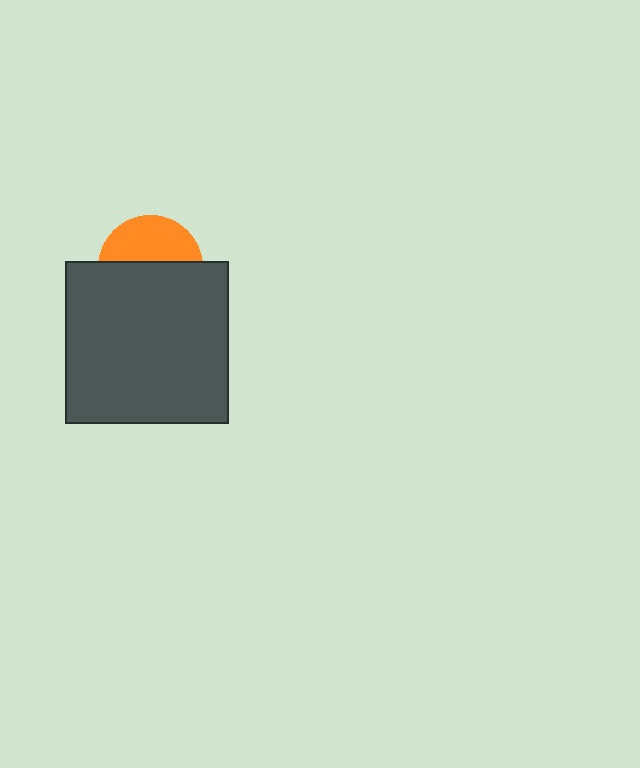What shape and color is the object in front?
The object in front is a dark gray square.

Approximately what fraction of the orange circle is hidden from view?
Roughly 57% of the orange circle is hidden behind the dark gray square.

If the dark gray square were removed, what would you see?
You would see the complete orange circle.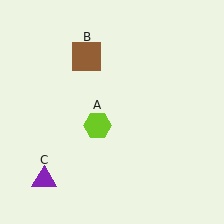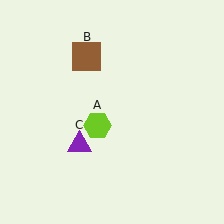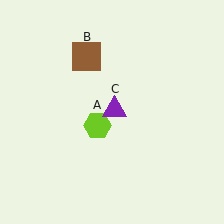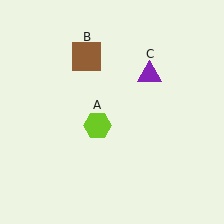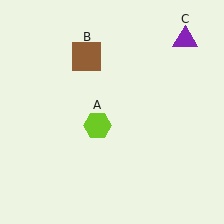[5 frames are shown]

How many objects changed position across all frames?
1 object changed position: purple triangle (object C).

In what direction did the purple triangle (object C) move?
The purple triangle (object C) moved up and to the right.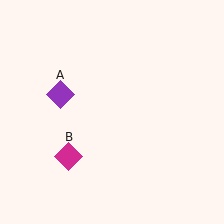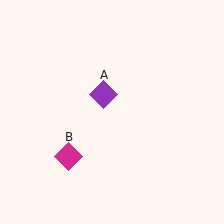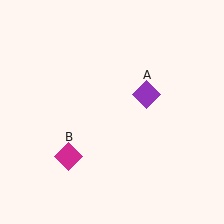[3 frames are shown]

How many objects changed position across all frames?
1 object changed position: purple diamond (object A).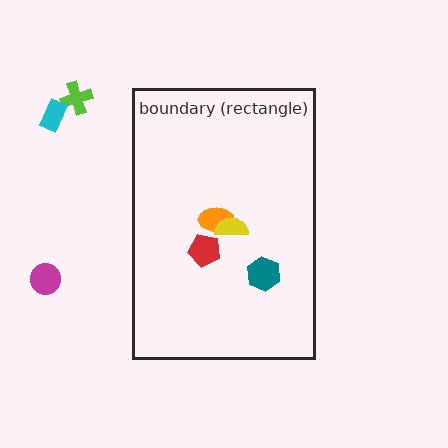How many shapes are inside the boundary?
4 inside, 3 outside.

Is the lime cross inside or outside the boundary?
Outside.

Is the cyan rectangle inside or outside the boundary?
Outside.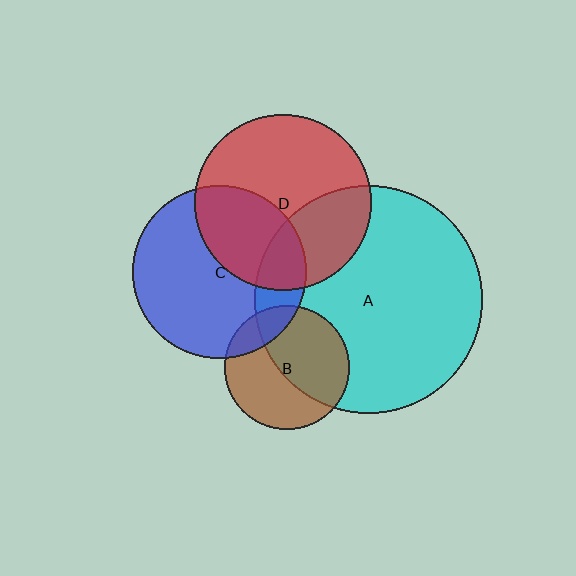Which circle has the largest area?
Circle A (cyan).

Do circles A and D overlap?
Yes.